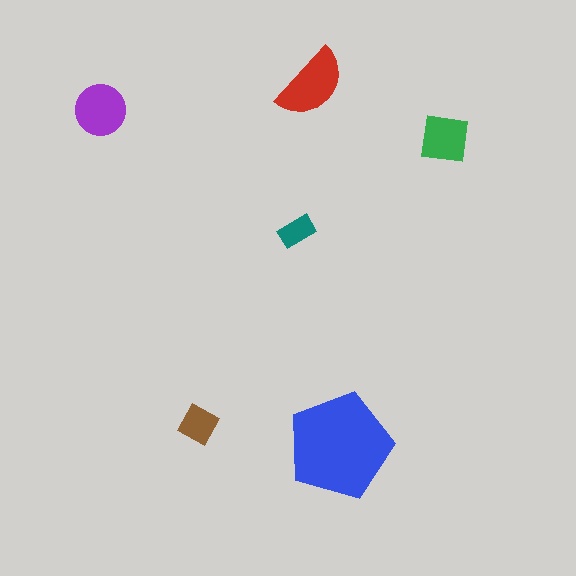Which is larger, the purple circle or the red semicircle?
The red semicircle.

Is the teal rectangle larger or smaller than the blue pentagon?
Smaller.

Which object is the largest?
The blue pentagon.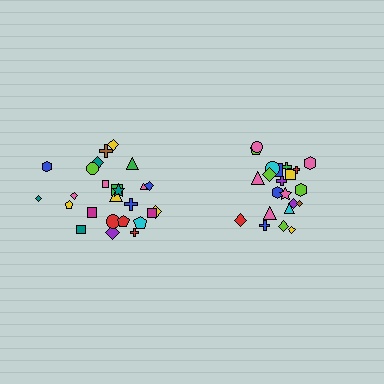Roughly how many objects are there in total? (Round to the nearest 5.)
Roughly 45 objects in total.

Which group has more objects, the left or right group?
The left group.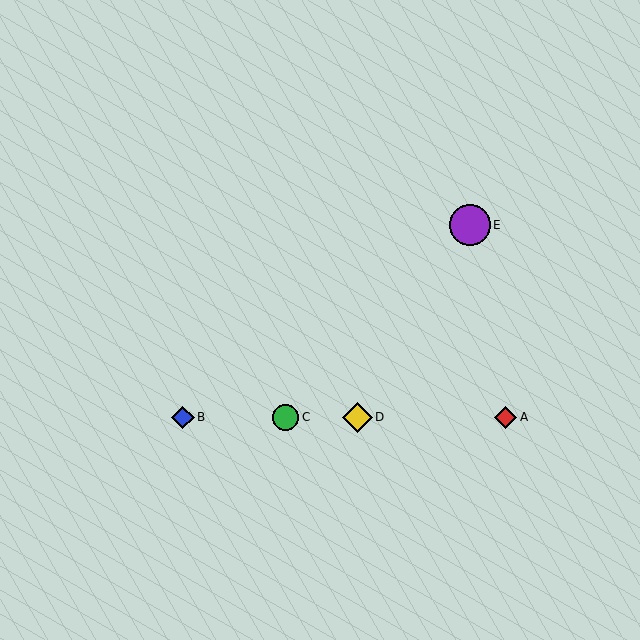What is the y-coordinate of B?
Object B is at y≈417.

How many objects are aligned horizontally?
4 objects (A, B, C, D) are aligned horizontally.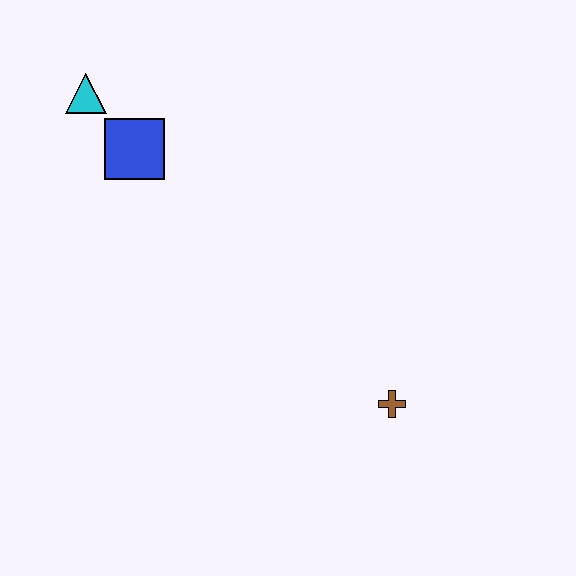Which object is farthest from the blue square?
The brown cross is farthest from the blue square.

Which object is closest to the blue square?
The cyan triangle is closest to the blue square.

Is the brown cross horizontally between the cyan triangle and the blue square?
No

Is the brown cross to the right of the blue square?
Yes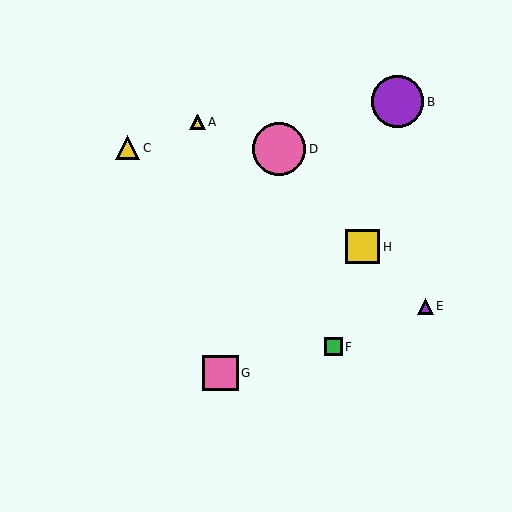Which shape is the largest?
The pink circle (labeled D) is the largest.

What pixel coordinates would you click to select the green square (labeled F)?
Click at (333, 347) to select the green square F.